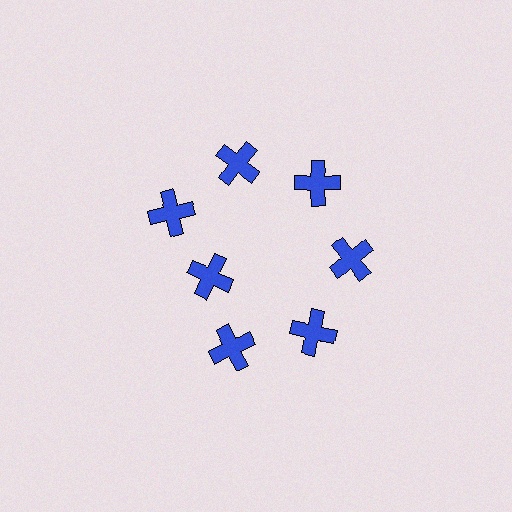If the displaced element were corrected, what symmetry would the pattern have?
It would have 7-fold rotational symmetry — the pattern would map onto itself every 51 degrees.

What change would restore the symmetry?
The symmetry would be restored by moving it outward, back onto the ring so that all 7 crosses sit at equal angles and equal distance from the center.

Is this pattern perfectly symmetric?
No. The 7 blue crosses are arranged in a ring, but one element near the 8 o'clock position is pulled inward toward the center, breaking the 7-fold rotational symmetry.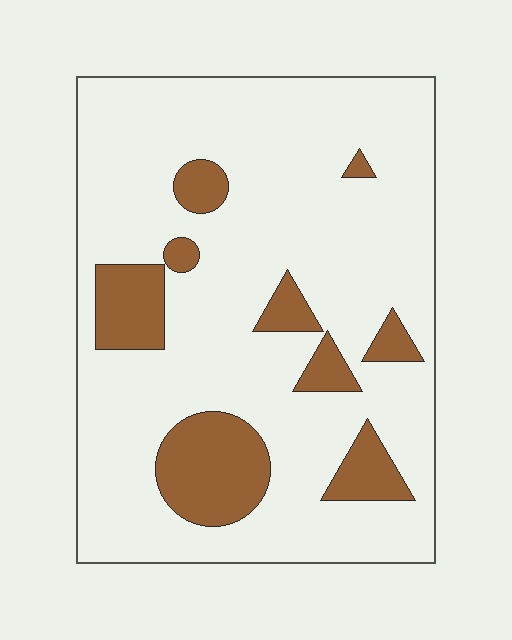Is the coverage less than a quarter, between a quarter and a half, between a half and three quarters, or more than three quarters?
Less than a quarter.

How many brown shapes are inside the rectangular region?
9.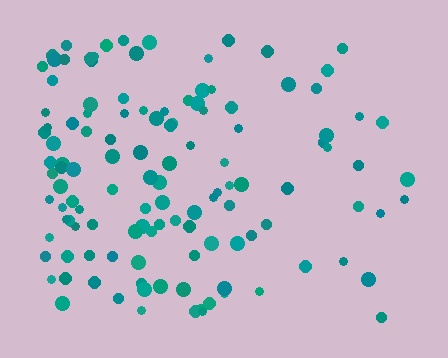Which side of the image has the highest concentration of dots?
The left.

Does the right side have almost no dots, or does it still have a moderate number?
Still a moderate number, just noticeably fewer than the left.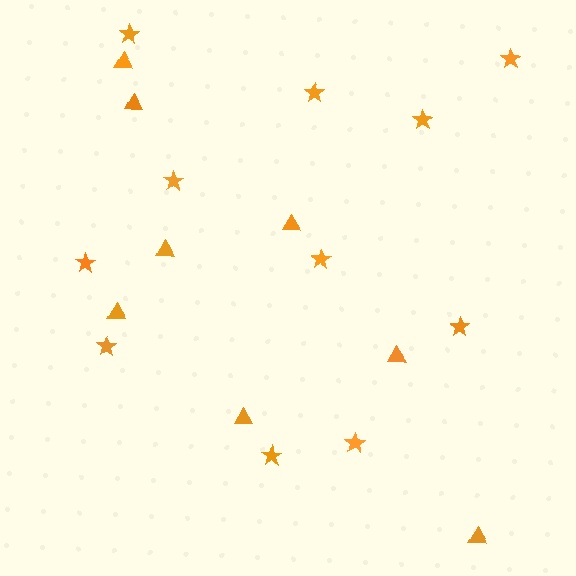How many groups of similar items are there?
There are 2 groups: one group of triangles (8) and one group of stars (11).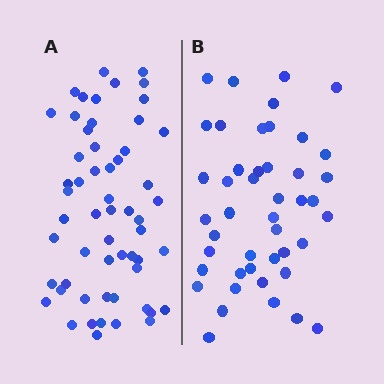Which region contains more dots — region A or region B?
Region A (the left region) has more dots.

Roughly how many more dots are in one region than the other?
Region A has roughly 12 or so more dots than region B.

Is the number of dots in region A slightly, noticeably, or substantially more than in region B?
Region A has noticeably more, but not dramatically so. The ratio is roughly 1.3 to 1.